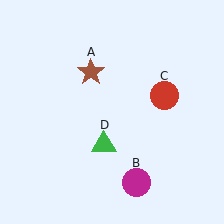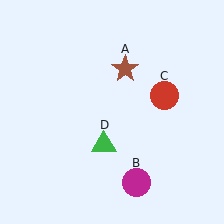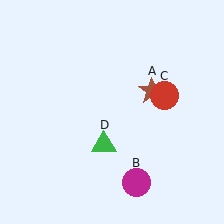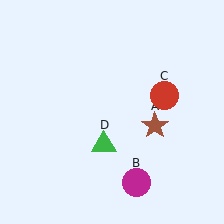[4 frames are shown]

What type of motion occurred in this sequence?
The brown star (object A) rotated clockwise around the center of the scene.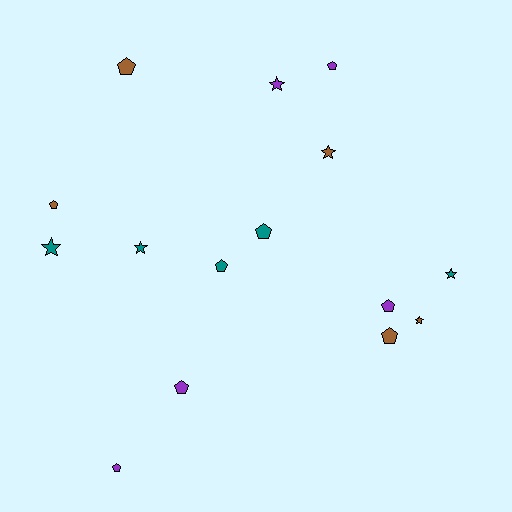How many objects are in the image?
There are 15 objects.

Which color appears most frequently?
Teal, with 5 objects.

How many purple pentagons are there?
There are 4 purple pentagons.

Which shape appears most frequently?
Pentagon, with 9 objects.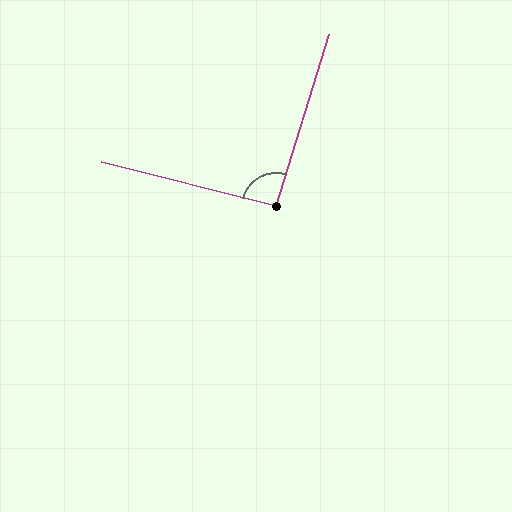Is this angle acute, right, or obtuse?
It is approximately a right angle.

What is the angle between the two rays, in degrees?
Approximately 93 degrees.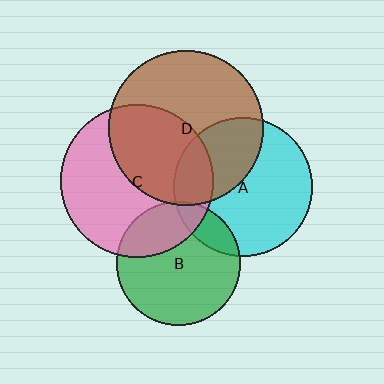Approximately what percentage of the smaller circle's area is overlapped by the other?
Approximately 5%.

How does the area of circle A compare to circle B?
Approximately 1.3 times.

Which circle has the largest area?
Circle D (brown).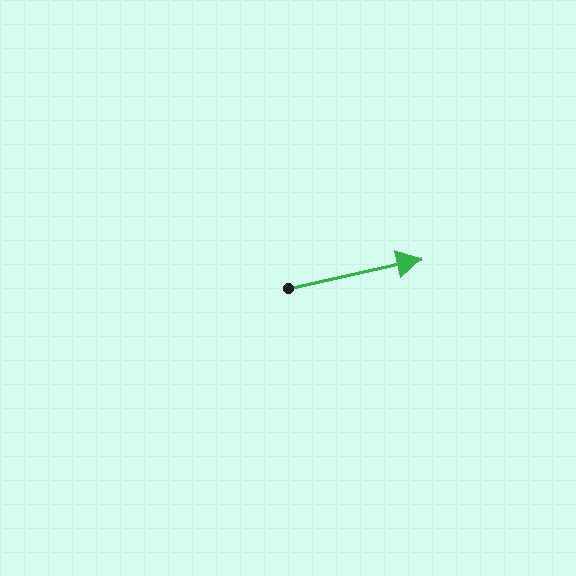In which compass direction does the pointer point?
East.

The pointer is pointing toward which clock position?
Roughly 3 o'clock.